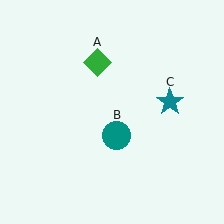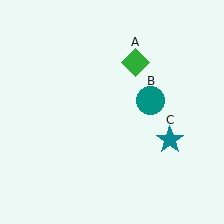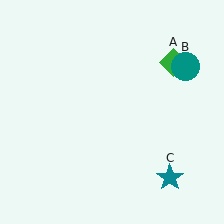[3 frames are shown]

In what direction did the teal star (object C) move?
The teal star (object C) moved down.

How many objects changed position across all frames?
3 objects changed position: green diamond (object A), teal circle (object B), teal star (object C).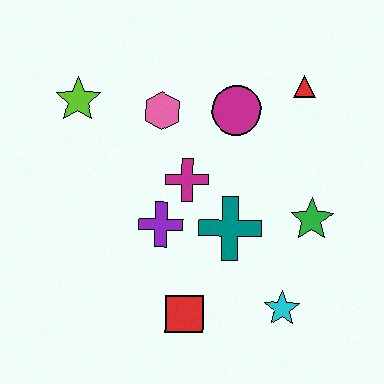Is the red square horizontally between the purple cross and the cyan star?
Yes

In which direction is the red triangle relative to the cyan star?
The red triangle is above the cyan star.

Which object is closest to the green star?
The teal cross is closest to the green star.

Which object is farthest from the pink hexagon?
The cyan star is farthest from the pink hexagon.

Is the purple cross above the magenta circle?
No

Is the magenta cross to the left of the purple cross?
No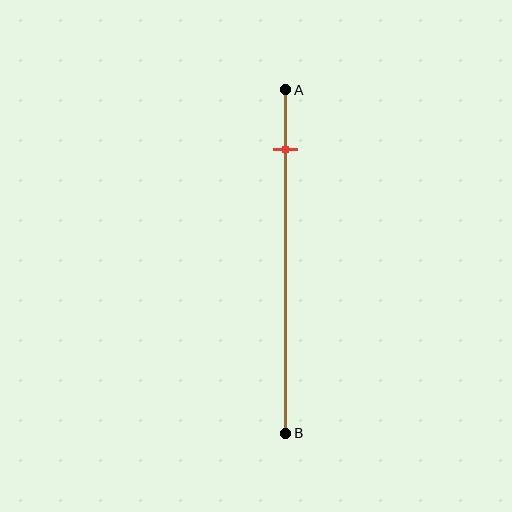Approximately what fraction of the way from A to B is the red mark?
The red mark is approximately 20% of the way from A to B.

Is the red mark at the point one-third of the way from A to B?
No, the mark is at about 20% from A, not at the 33% one-third point.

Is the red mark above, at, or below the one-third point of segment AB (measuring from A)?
The red mark is above the one-third point of segment AB.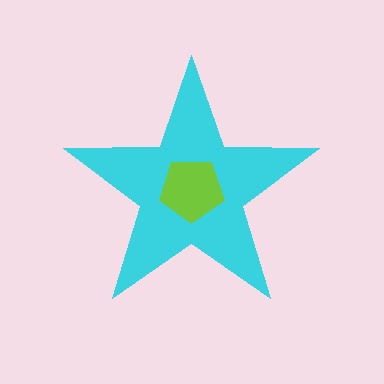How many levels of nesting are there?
2.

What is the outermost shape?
The cyan star.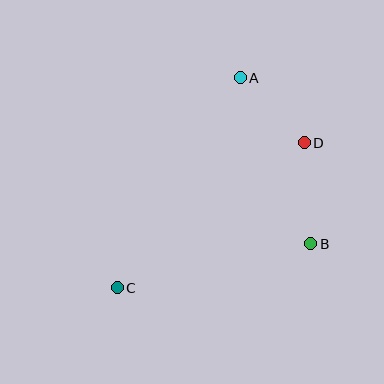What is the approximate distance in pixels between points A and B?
The distance between A and B is approximately 180 pixels.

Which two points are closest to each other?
Points A and D are closest to each other.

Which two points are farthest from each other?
Points A and C are farthest from each other.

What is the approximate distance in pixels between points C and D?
The distance between C and D is approximately 237 pixels.